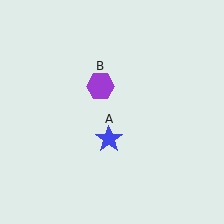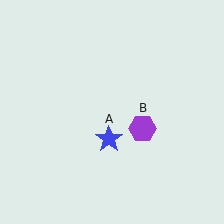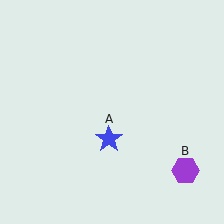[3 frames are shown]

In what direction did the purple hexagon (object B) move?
The purple hexagon (object B) moved down and to the right.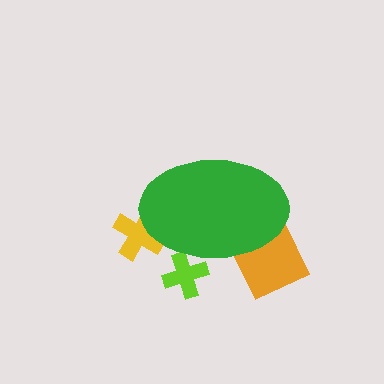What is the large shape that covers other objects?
A green ellipse.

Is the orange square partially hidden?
Yes, the orange square is partially hidden behind the green ellipse.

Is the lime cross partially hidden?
Yes, the lime cross is partially hidden behind the green ellipse.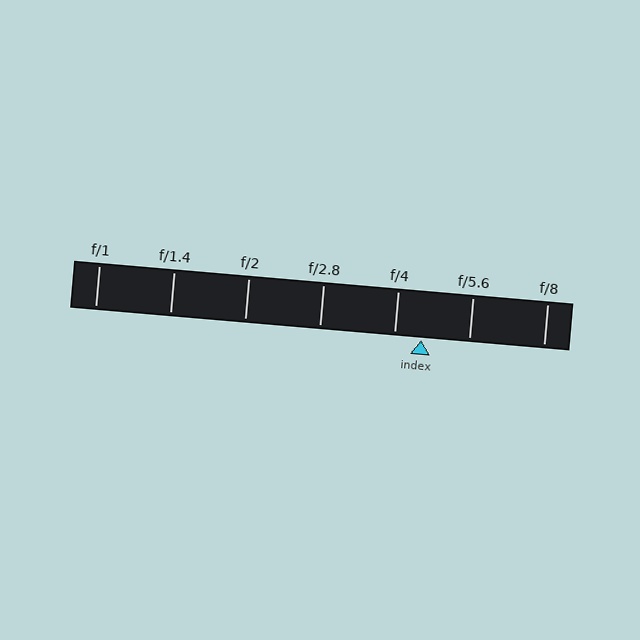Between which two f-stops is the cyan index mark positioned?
The index mark is between f/4 and f/5.6.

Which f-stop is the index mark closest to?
The index mark is closest to f/4.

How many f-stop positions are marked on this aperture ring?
There are 7 f-stop positions marked.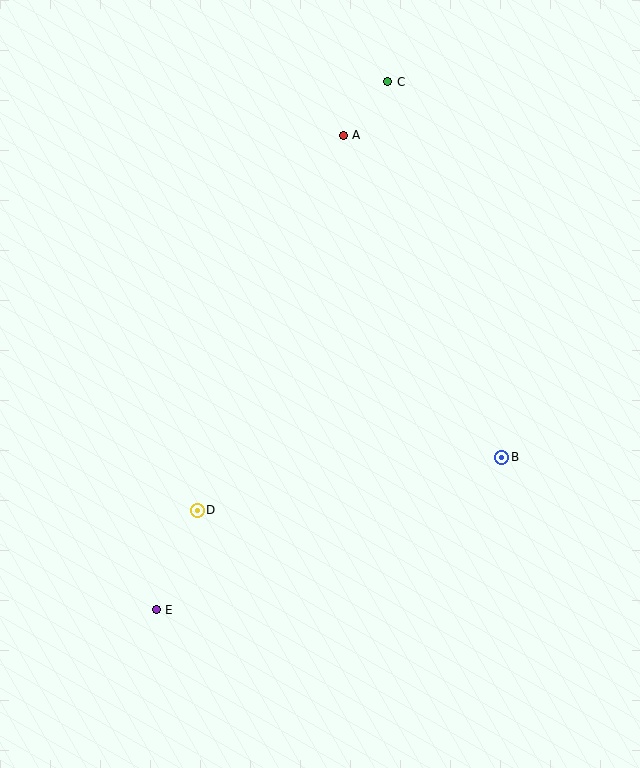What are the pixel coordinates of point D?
Point D is at (197, 510).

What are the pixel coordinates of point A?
Point A is at (343, 135).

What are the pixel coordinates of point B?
Point B is at (502, 457).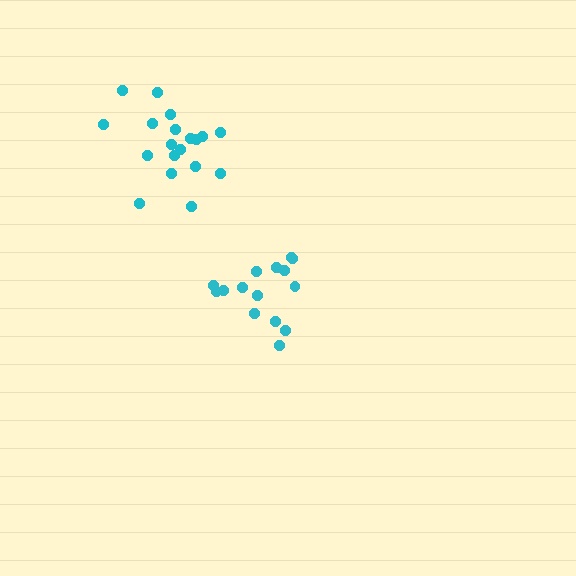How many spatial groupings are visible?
There are 2 spatial groupings.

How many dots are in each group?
Group 1: 15 dots, Group 2: 19 dots (34 total).